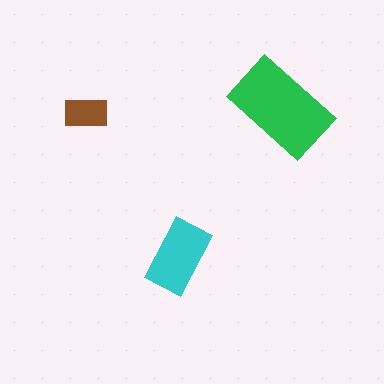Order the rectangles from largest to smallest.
the green one, the cyan one, the brown one.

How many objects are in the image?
There are 3 objects in the image.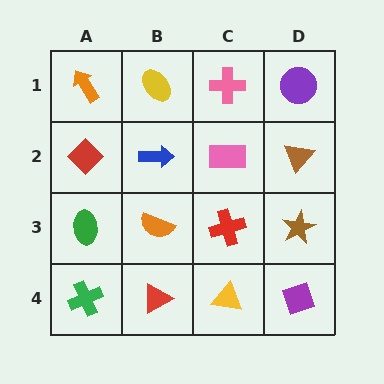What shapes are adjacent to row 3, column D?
A brown triangle (row 2, column D), a purple diamond (row 4, column D), a red cross (row 3, column C).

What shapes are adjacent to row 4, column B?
An orange semicircle (row 3, column B), a green cross (row 4, column A), a yellow triangle (row 4, column C).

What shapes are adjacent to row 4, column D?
A brown star (row 3, column D), a yellow triangle (row 4, column C).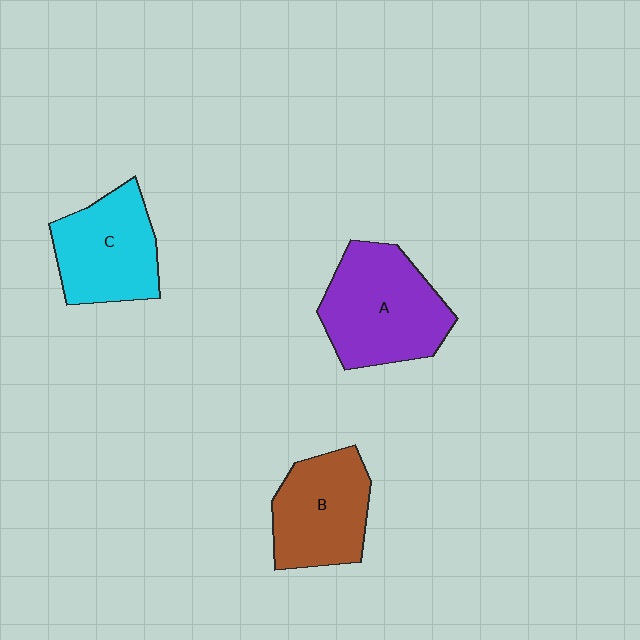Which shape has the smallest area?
Shape B (brown).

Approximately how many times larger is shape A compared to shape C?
Approximately 1.2 times.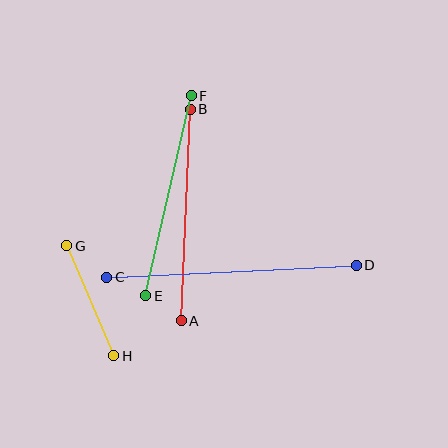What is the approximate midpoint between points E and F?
The midpoint is at approximately (169, 196) pixels.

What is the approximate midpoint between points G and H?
The midpoint is at approximately (90, 301) pixels.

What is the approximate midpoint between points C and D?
The midpoint is at approximately (232, 271) pixels.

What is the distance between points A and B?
The distance is approximately 212 pixels.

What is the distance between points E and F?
The distance is approximately 205 pixels.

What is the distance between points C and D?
The distance is approximately 250 pixels.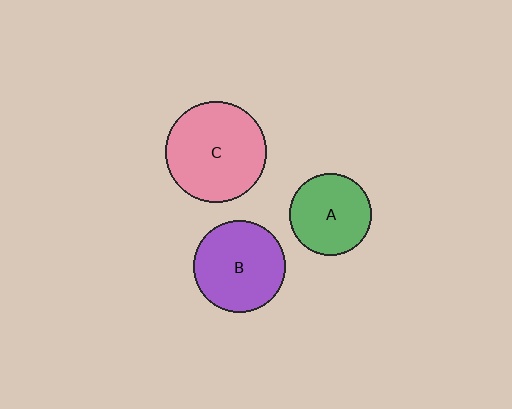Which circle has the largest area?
Circle C (pink).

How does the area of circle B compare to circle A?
Approximately 1.3 times.